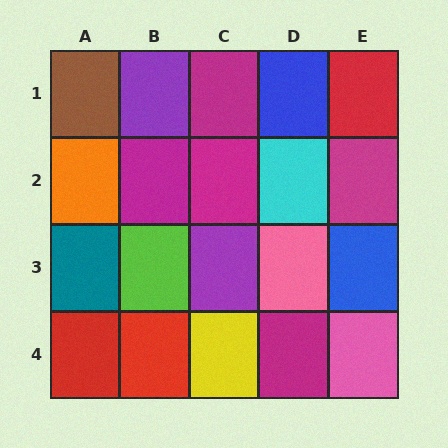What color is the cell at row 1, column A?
Brown.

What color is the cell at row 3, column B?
Lime.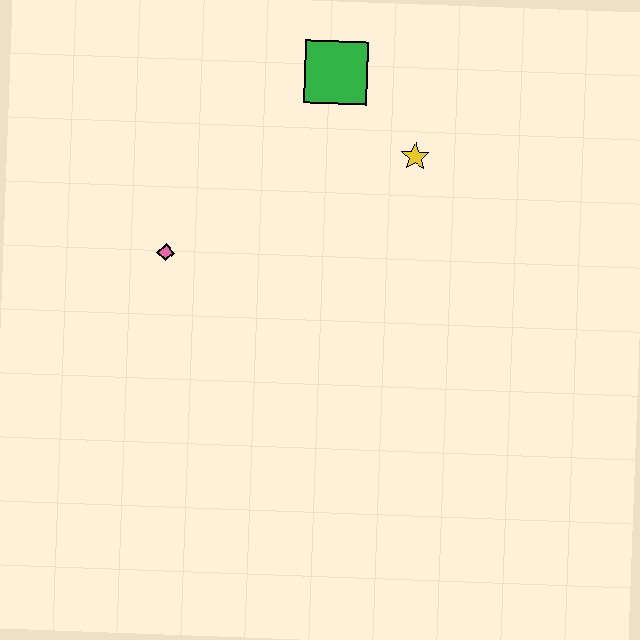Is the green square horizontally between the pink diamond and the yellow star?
Yes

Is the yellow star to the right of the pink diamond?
Yes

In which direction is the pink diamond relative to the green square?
The pink diamond is below the green square.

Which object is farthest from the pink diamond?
The yellow star is farthest from the pink diamond.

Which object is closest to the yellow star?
The green square is closest to the yellow star.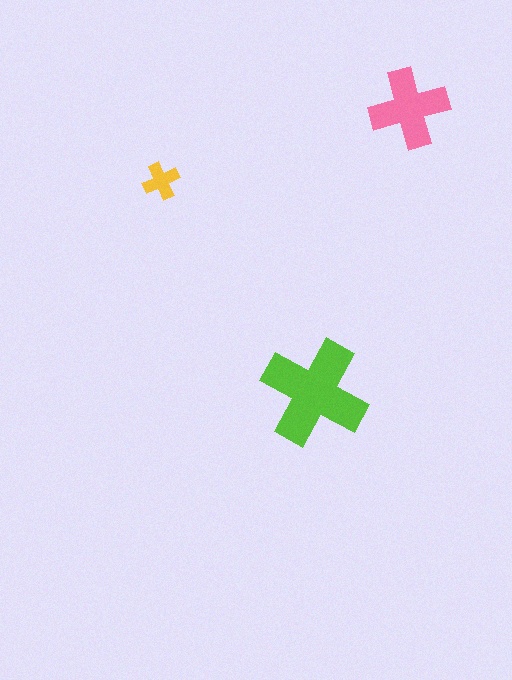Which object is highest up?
The pink cross is topmost.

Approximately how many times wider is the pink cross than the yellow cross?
About 2 times wider.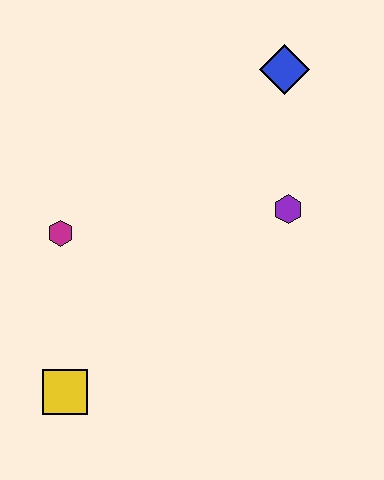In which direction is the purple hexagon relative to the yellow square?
The purple hexagon is to the right of the yellow square.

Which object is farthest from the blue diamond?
The yellow square is farthest from the blue diamond.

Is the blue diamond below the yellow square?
No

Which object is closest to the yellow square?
The magenta hexagon is closest to the yellow square.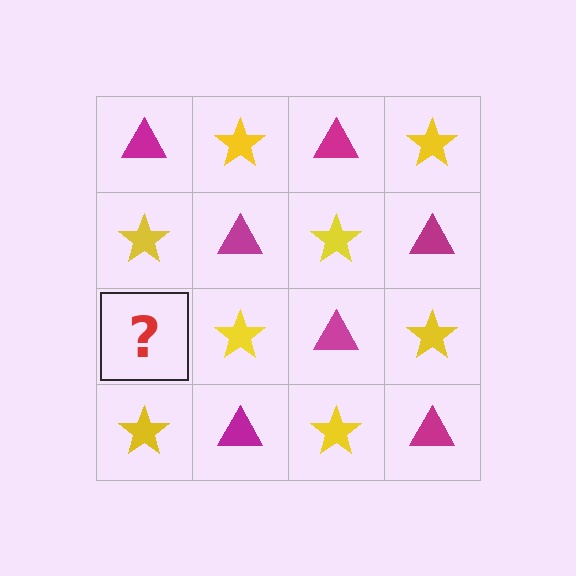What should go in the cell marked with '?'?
The missing cell should contain a magenta triangle.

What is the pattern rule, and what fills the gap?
The rule is that it alternates magenta triangle and yellow star in a checkerboard pattern. The gap should be filled with a magenta triangle.